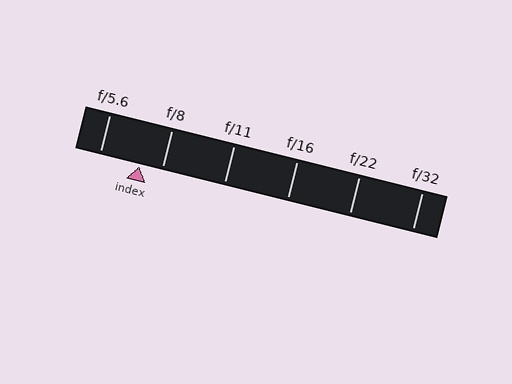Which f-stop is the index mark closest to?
The index mark is closest to f/8.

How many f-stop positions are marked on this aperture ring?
There are 6 f-stop positions marked.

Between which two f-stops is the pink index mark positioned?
The index mark is between f/5.6 and f/8.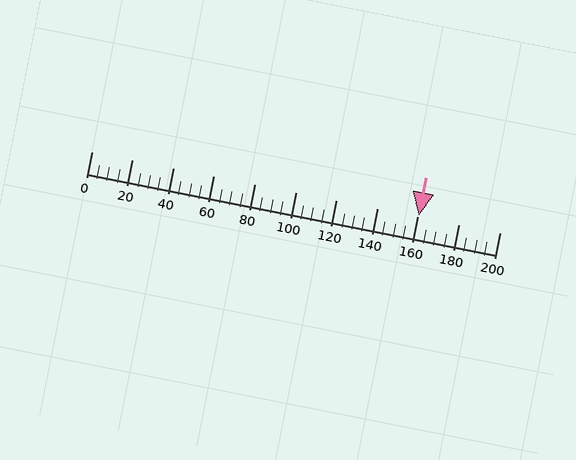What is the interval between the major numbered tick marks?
The major tick marks are spaced 20 units apart.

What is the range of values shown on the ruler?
The ruler shows values from 0 to 200.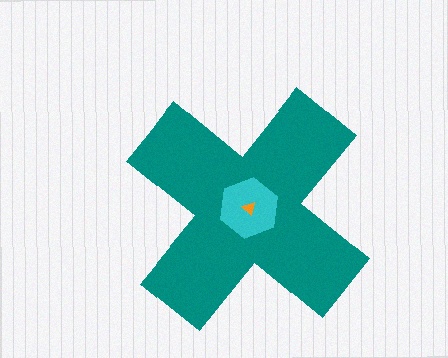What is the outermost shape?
The teal cross.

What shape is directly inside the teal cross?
The cyan hexagon.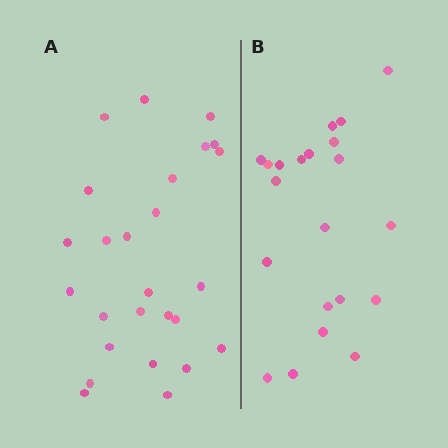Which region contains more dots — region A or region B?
Region A (the left region) has more dots.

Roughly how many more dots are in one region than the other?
Region A has about 5 more dots than region B.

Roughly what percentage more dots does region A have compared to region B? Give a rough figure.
About 25% more.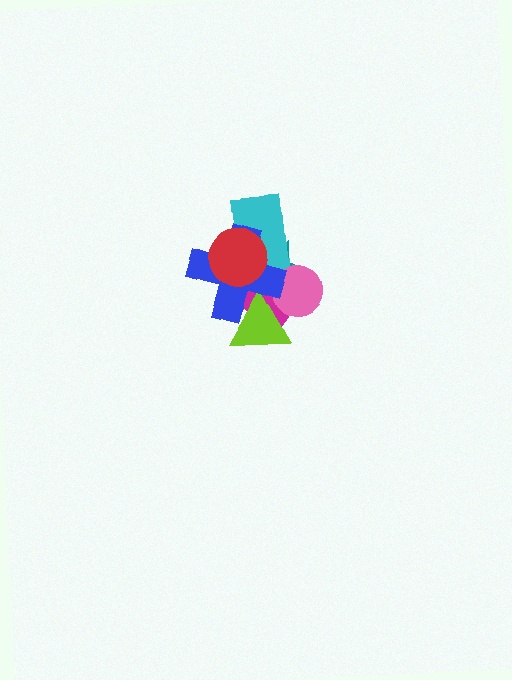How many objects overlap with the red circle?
4 objects overlap with the red circle.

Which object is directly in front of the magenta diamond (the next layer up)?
The pink circle is directly in front of the magenta diamond.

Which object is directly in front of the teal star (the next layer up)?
The cyan rectangle is directly in front of the teal star.